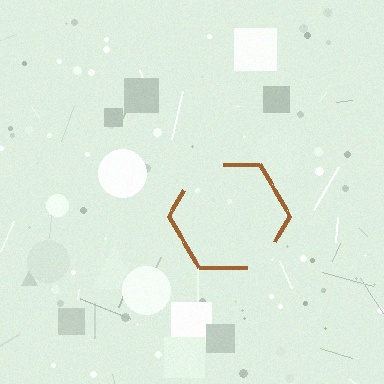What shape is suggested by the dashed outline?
The dashed outline suggests a hexagon.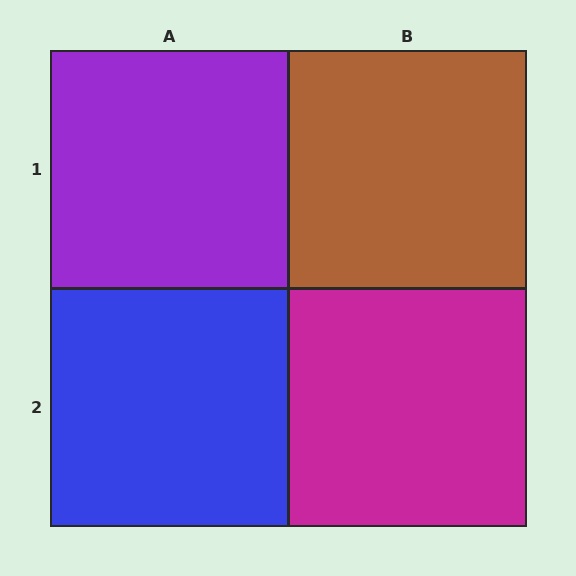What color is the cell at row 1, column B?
Brown.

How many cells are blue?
1 cell is blue.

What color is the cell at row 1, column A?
Purple.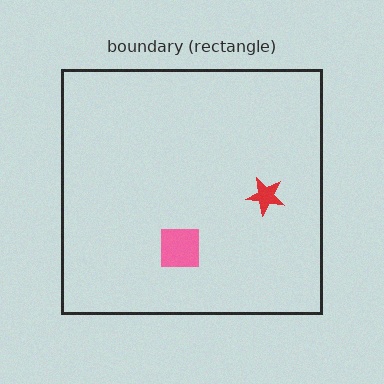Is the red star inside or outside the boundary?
Inside.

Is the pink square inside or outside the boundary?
Inside.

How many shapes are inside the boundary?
2 inside, 0 outside.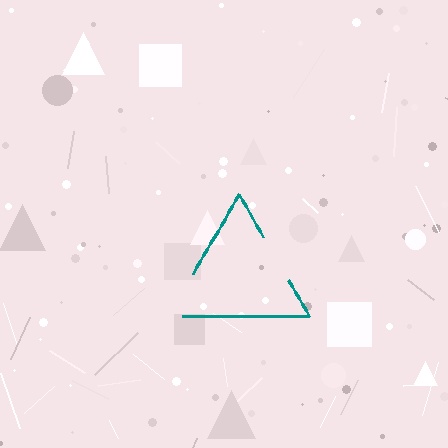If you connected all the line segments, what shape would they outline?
They would outline a triangle.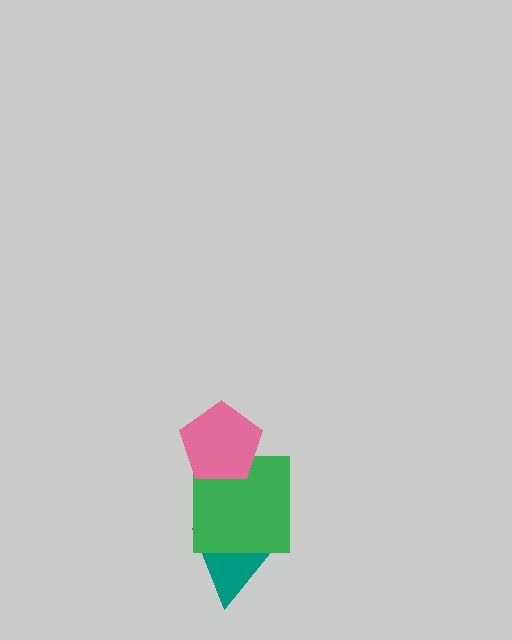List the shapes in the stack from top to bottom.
From top to bottom: the pink pentagon, the green square, the teal triangle.